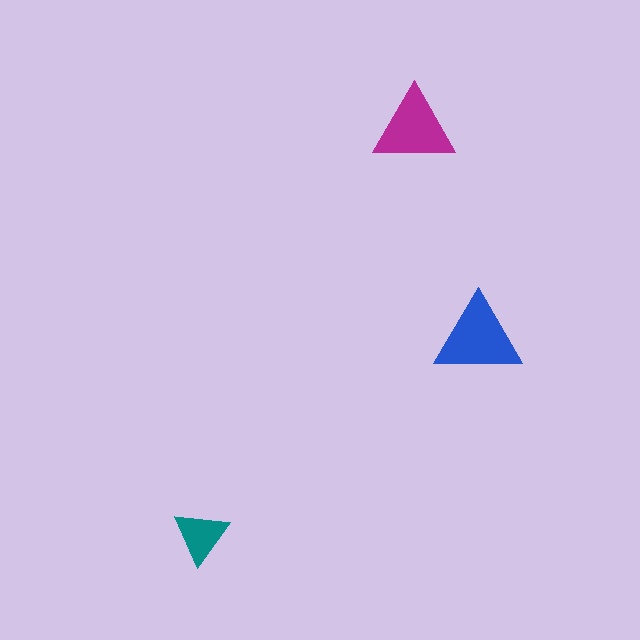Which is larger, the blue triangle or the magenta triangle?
The blue one.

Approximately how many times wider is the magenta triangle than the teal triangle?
About 1.5 times wider.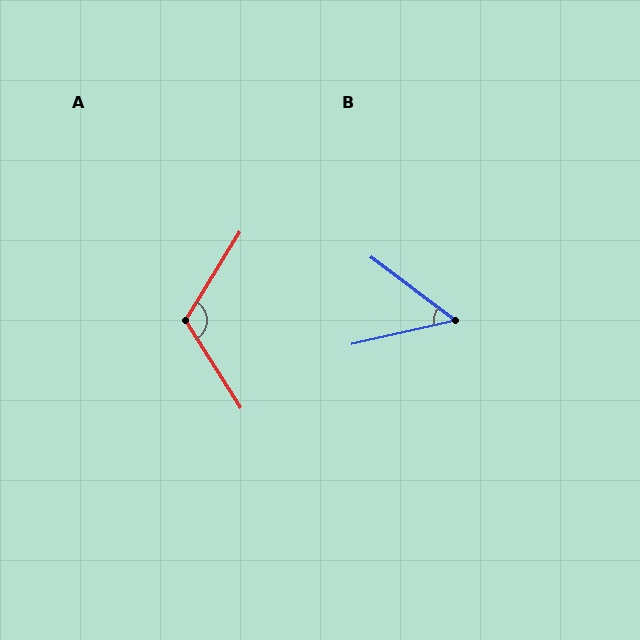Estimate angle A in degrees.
Approximately 116 degrees.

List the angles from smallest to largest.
B (50°), A (116°).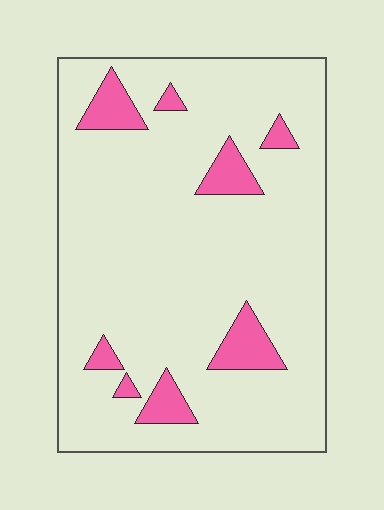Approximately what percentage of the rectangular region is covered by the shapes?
Approximately 10%.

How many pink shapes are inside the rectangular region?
8.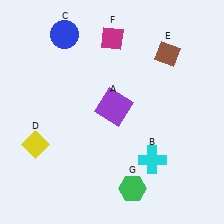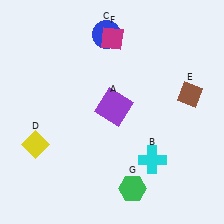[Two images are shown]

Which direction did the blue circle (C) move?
The blue circle (C) moved right.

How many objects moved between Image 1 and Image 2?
2 objects moved between the two images.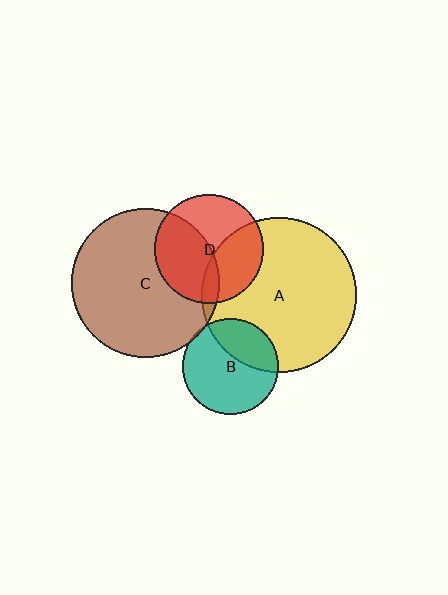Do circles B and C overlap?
Yes.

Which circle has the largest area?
Circle A (yellow).